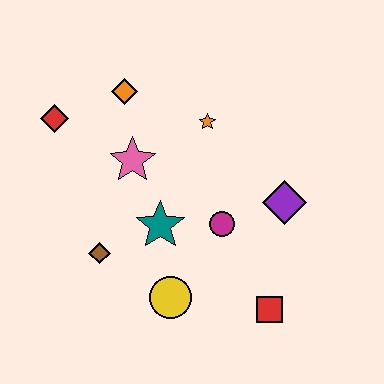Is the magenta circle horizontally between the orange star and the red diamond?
No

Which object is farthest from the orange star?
The red square is farthest from the orange star.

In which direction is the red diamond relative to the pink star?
The red diamond is to the left of the pink star.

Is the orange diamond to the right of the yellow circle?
No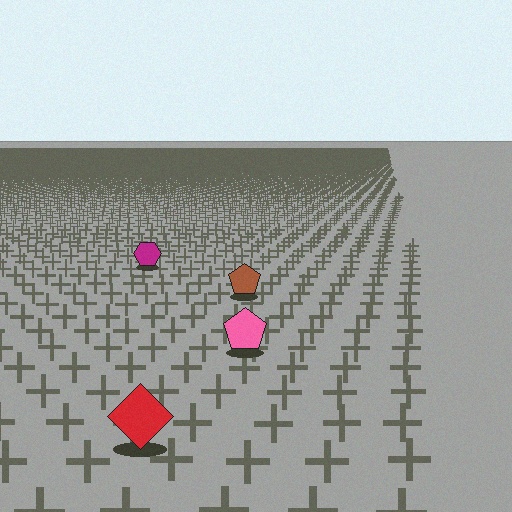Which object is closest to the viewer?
The red diamond is closest. The texture marks near it are larger and more spread out.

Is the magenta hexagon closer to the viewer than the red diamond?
No. The red diamond is closer — you can tell from the texture gradient: the ground texture is coarser near it.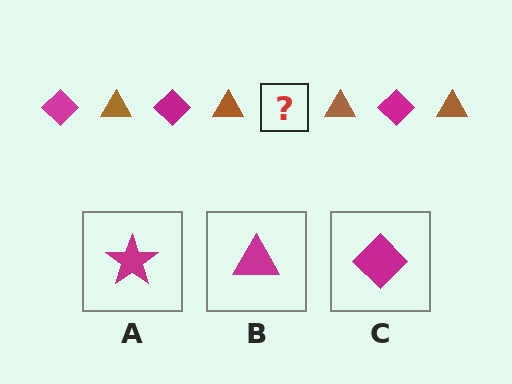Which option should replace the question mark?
Option C.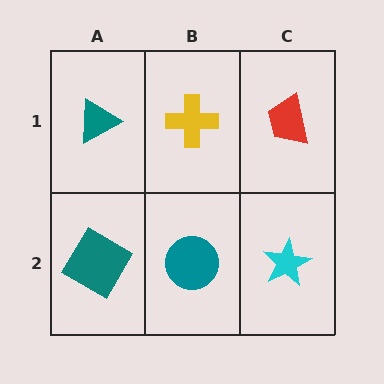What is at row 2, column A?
A teal diamond.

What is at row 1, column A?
A teal triangle.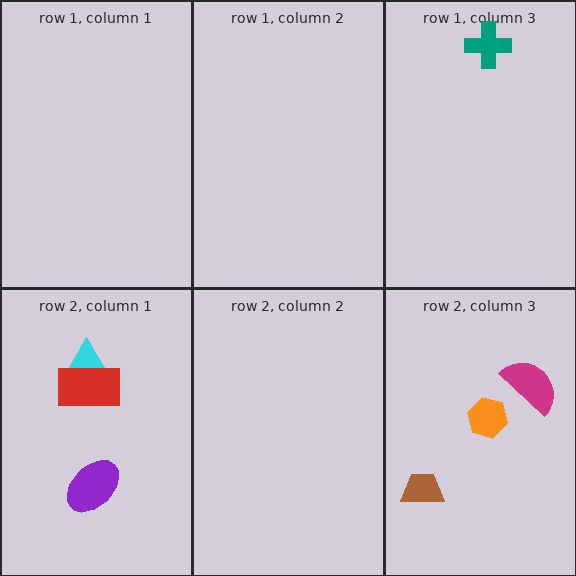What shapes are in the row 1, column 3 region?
The teal cross.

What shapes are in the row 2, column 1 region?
The cyan triangle, the purple ellipse, the red rectangle.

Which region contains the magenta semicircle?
The row 2, column 3 region.